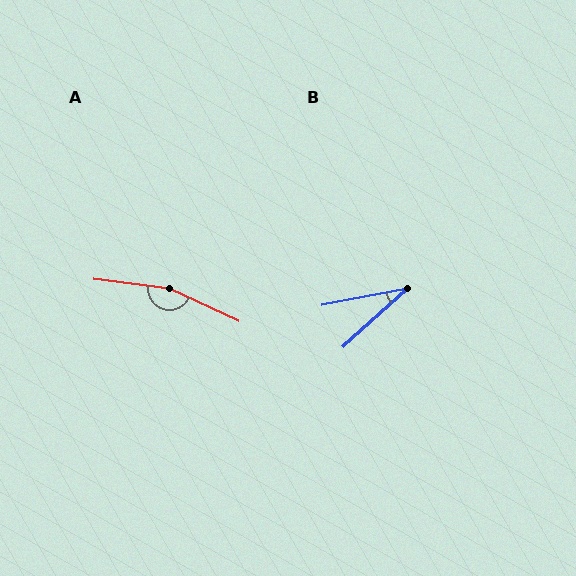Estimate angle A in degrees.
Approximately 162 degrees.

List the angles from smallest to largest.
B (31°), A (162°).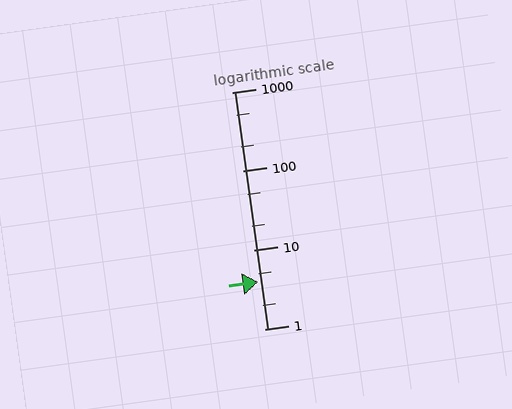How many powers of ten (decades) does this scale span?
The scale spans 3 decades, from 1 to 1000.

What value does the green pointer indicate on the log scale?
The pointer indicates approximately 4.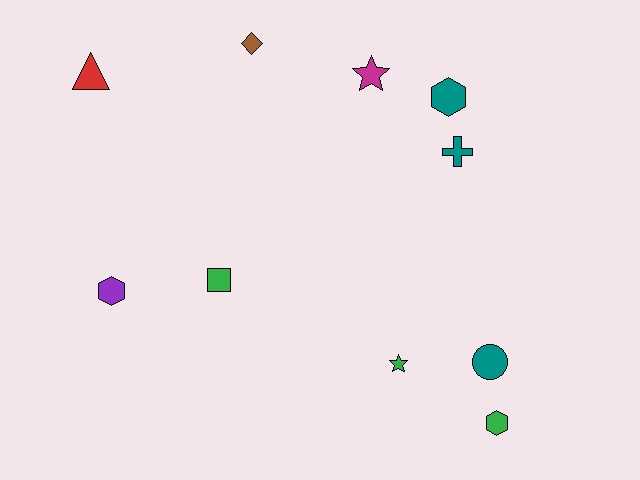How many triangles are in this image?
There is 1 triangle.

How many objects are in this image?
There are 10 objects.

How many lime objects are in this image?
There are no lime objects.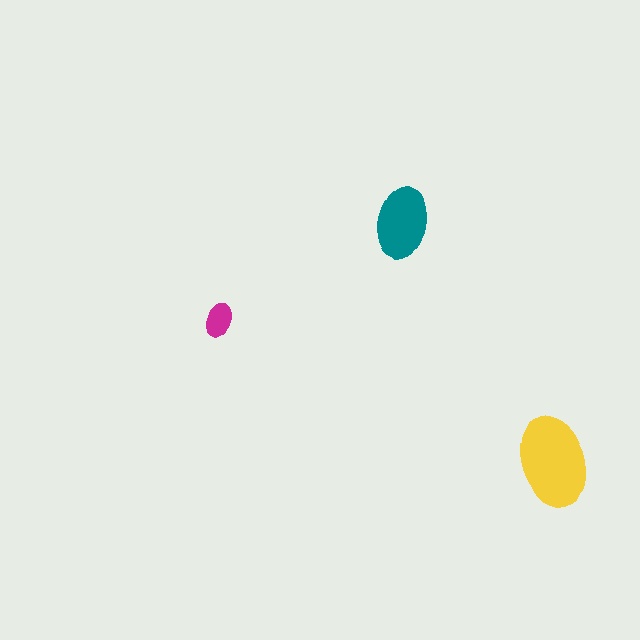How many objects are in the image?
There are 3 objects in the image.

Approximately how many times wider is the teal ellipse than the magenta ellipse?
About 2 times wider.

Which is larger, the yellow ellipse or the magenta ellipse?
The yellow one.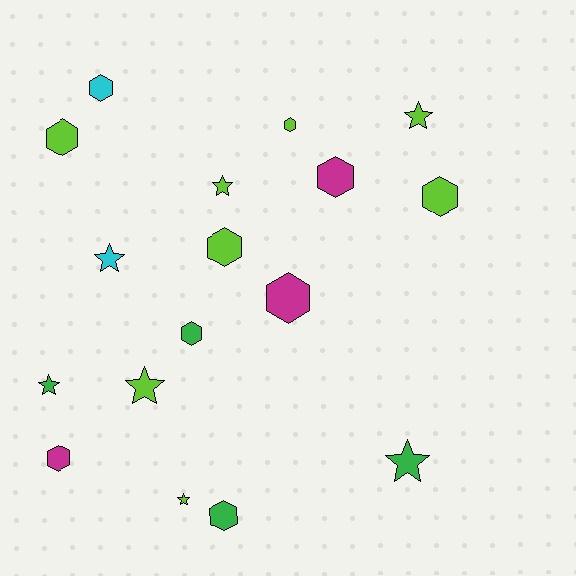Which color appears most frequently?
Lime, with 8 objects.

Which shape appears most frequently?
Hexagon, with 10 objects.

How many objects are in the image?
There are 17 objects.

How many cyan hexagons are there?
There is 1 cyan hexagon.